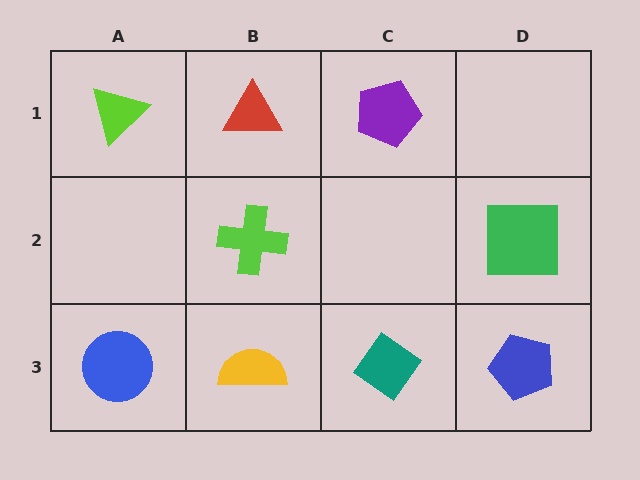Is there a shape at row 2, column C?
No, that cell is empty.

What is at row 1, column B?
A red triangle.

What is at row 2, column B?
A lime cross.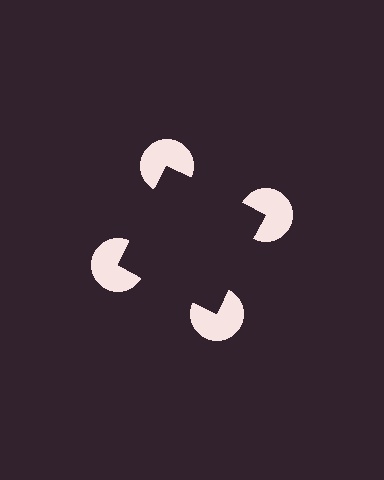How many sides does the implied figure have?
4 sides.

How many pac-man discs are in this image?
There are 4 — one at each vertex of the illusory square.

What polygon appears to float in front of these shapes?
An illusory square — its edges are inferred from the aligned wedge cuts in the pac-man discs, not physically drawn.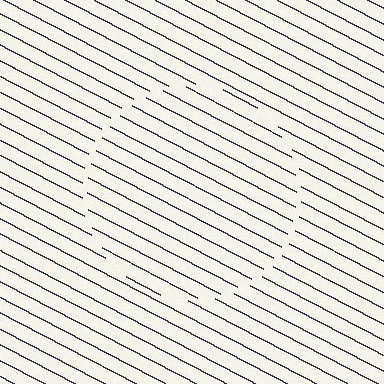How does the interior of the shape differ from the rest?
The interior of the shape contains the same grating, shifted by half a period — the contour is defined by the phase discontinuity where line-ends from the inner and outer gratings abut.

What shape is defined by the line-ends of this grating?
An illusory circle. The interior of the shape contains the same grating, shifted by half a period — the contour is defined by the phase discontinuity where line-ends from the inner and outer gratings abut.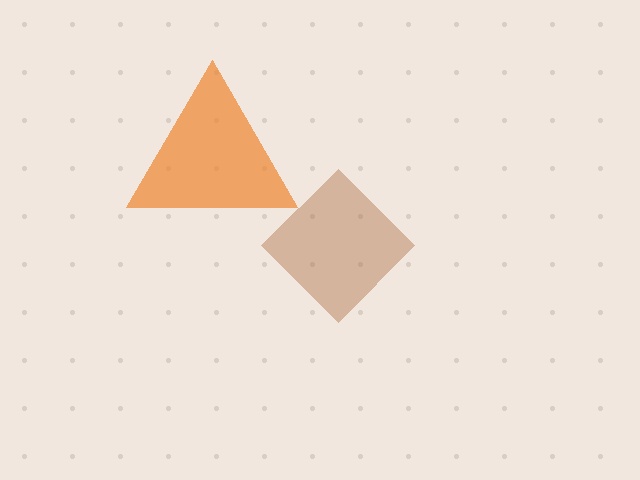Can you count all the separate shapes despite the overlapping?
Yes, there are 2 separate shapes.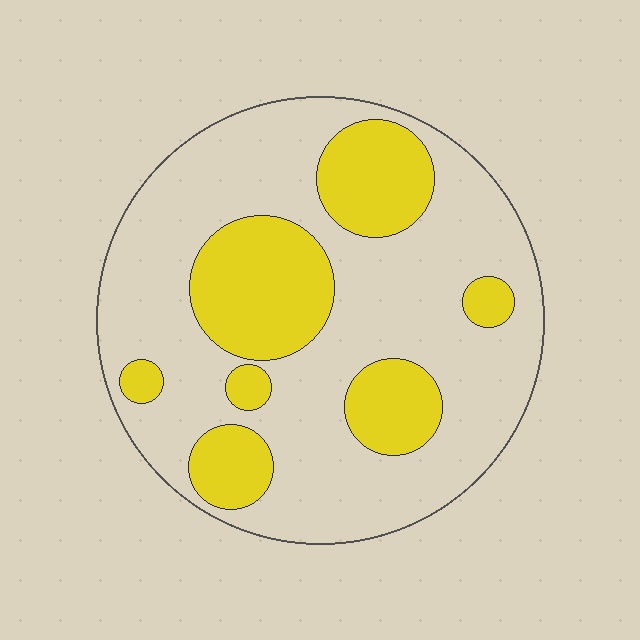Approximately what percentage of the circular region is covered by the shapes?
Approximately 30%.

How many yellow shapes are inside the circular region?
7.